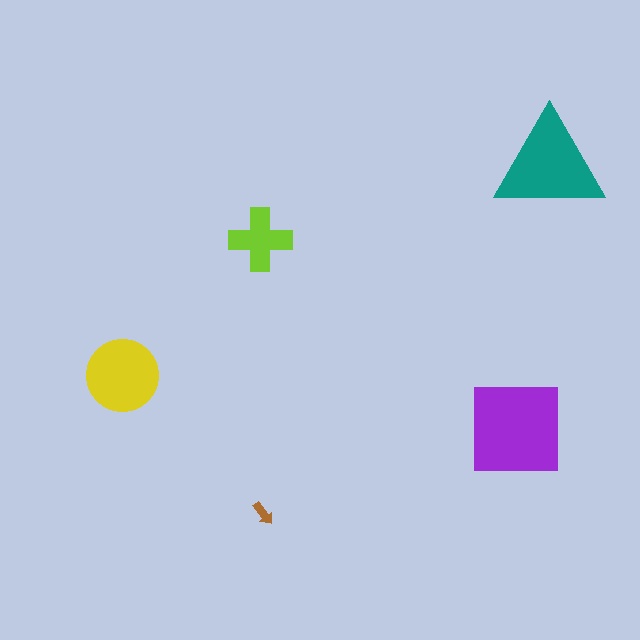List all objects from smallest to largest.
The brown arrow, the lime cross, the yellow circle, the teal triangle, the purple square.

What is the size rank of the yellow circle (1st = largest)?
3rd.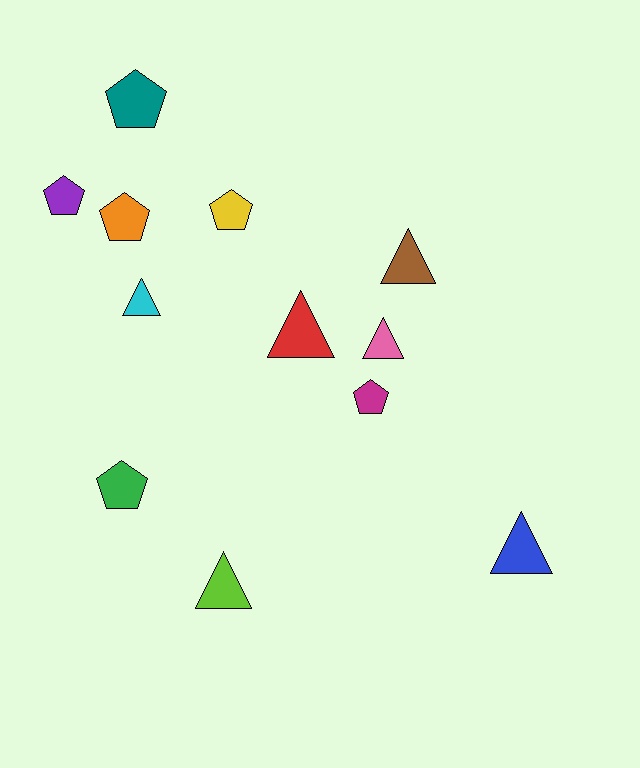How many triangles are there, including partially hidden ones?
There are 6 triangles.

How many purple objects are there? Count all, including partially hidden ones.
There is 1 purple object.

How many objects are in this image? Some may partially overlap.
There are 12 objects.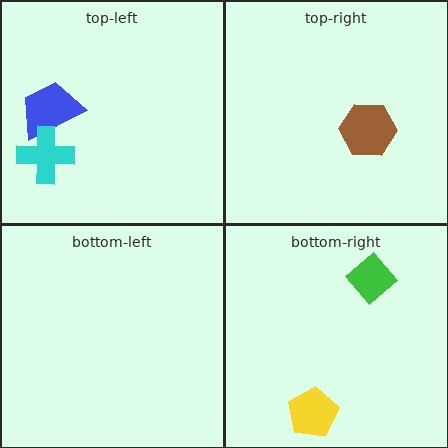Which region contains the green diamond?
The bottom-right region.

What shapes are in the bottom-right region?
The green diamond, the yellow pentagon.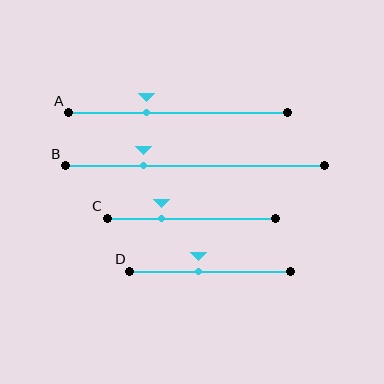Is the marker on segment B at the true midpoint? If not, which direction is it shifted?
No, the marker on segment B is shifted to the left by about 20% of the segment length.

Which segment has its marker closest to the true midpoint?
Segment D has its marker closest to the true midpoint.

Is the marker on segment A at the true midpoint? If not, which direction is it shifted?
No, the marker on segment A is shifted to the left by about 15% of the segment length.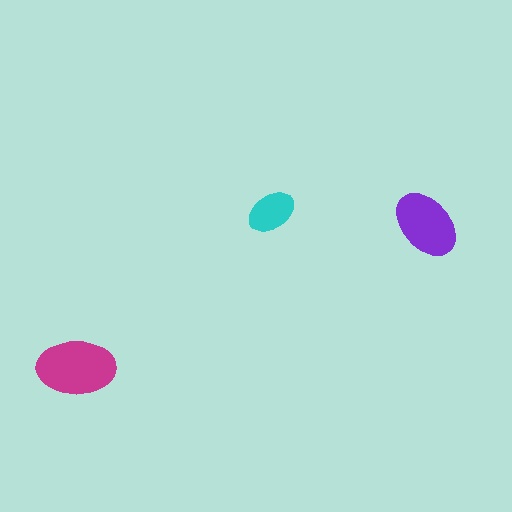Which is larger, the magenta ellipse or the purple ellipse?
The magenta one.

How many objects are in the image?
There are 3 objects in the image.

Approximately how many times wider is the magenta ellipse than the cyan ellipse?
About 1.5 times wider.